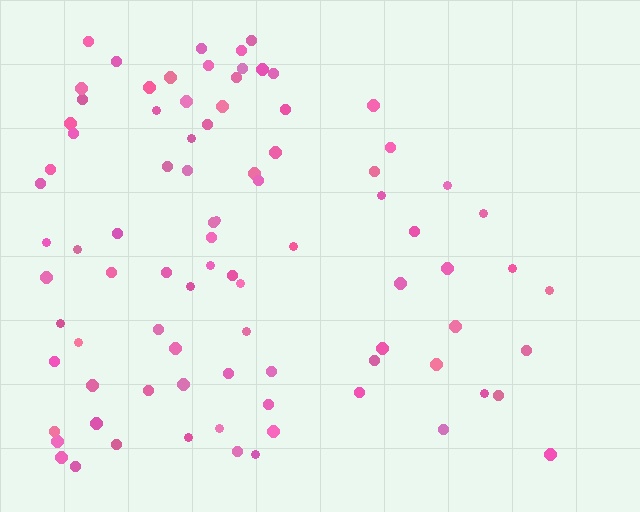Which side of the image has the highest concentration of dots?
The left.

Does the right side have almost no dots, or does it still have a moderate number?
Still a moderate number, just noticeably fewer than the left.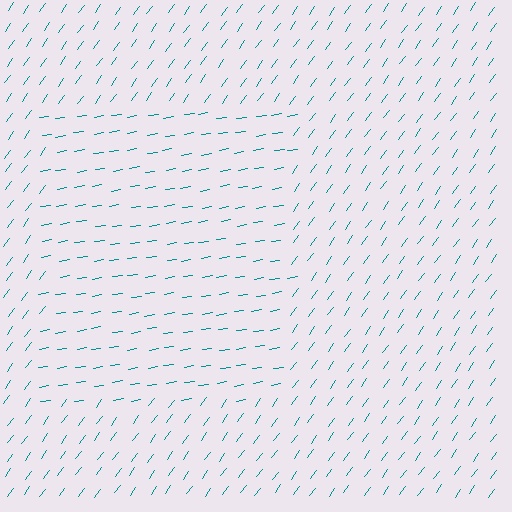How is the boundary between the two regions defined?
The boundary is defined purely by a change in line orientation (approximately 45 degrees difference). All lines are the same color and thickness.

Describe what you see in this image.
The image is filled with small teal line segments. A rectangle region in the image has lines oriented differently from the surrounding lines, creating a visible texture boundary.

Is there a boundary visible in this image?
Yes, there is a texture boundary formed by a change in line orientation.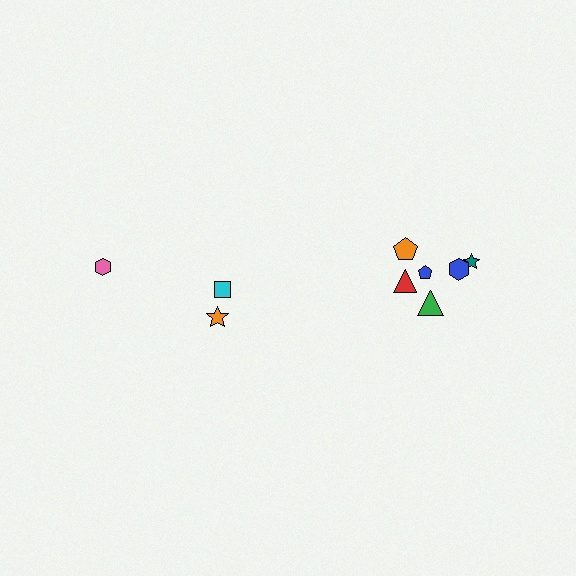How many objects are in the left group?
There are 3 objects.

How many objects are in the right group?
There are 6 objects.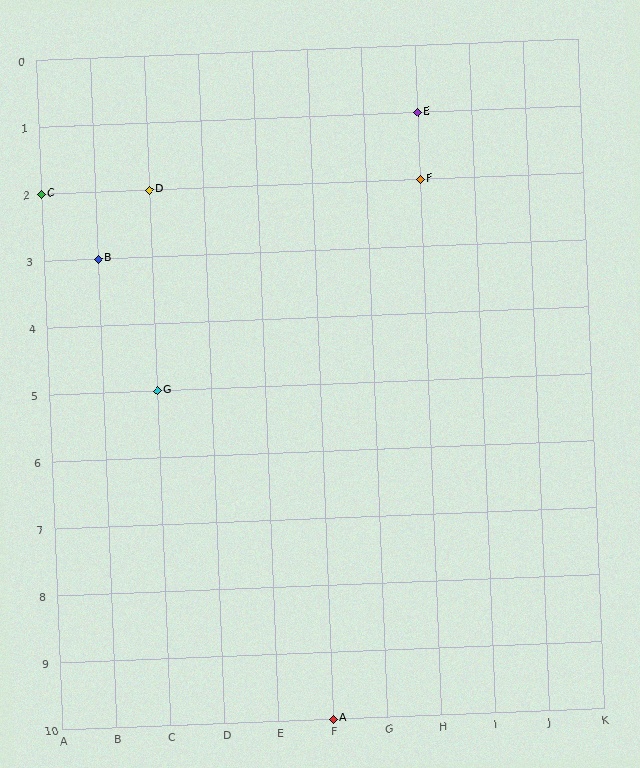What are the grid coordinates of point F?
Point F is at grid coordinates (H, 2).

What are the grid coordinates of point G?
Point G is at grid coordinates (C, 5).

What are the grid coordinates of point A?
Point A is at grid coordinates (F, 10).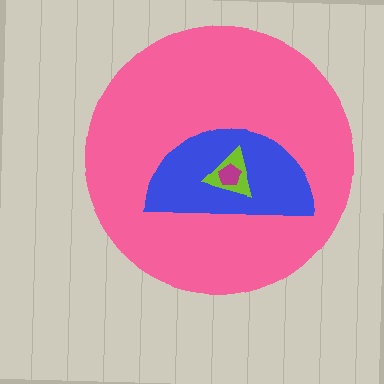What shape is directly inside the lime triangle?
The magenta pentagon.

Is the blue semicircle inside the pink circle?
Yes.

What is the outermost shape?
The pink circle.